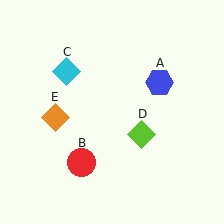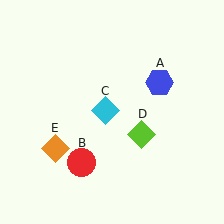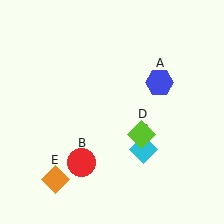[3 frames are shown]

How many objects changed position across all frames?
2 objects changed position: cyan diamond (object C), orange diamond (object E).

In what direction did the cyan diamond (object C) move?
The cyan diamond (object C) moved down and to the right.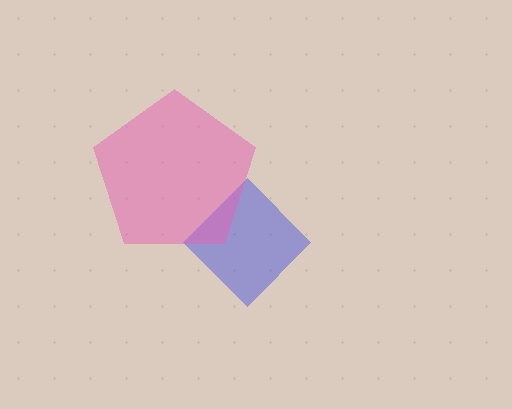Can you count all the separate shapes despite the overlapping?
Yes, there are 2 separate shapes.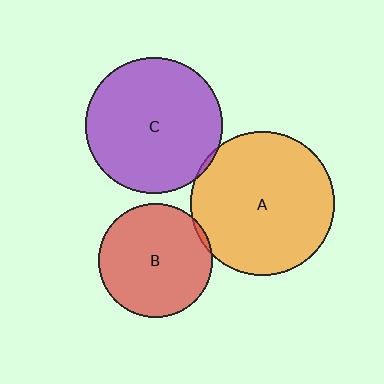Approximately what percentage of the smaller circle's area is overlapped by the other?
Approximately 5%.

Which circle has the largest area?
Circle A (orange).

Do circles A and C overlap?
Yes.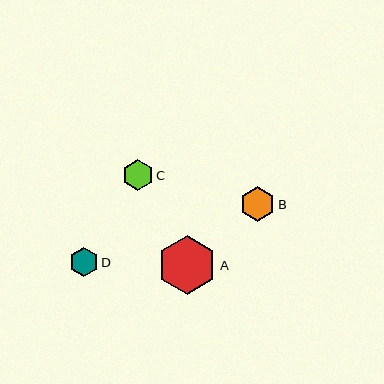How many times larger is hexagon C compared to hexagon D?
Hexagon C is approximately 1.1 times the size of hexagon D.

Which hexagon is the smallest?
Hexagon D is the smallest with a size of approximately 28 pixels.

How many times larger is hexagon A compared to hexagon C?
Hexagon A is approximately 1.9 times the size of hexagon C.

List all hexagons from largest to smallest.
From largest to smallest: A, B, C, D.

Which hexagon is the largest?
Hexagon A is the largest with a size of approximately 59 pixels.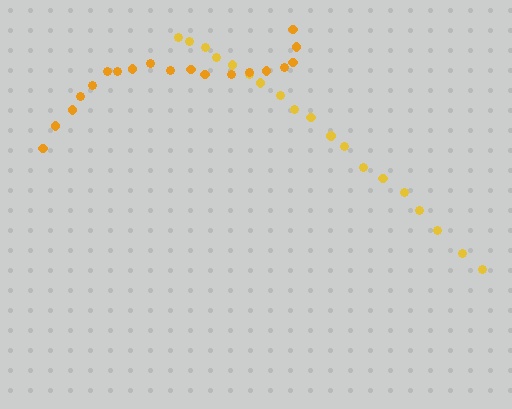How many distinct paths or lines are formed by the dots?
There are 2 distinct paths.